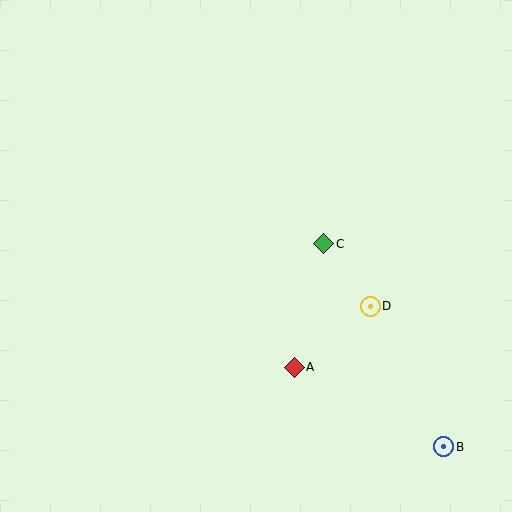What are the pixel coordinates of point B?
Point B is at (444, 447).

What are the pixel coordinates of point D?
Point D is at (370, 306).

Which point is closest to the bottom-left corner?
Point A is closest to the bottom-left corner.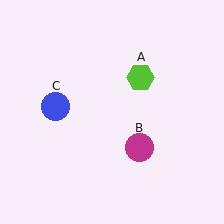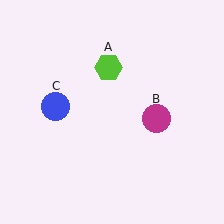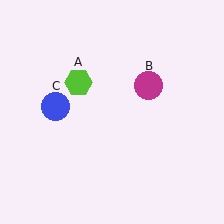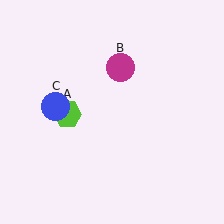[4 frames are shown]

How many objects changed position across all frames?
2 objects changed position: lime hexagon (object A), magenta circle (object B).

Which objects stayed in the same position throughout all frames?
Blue circle (object C) remained stationary.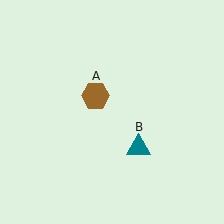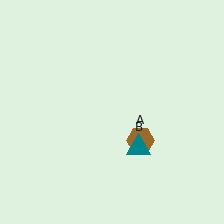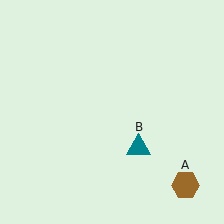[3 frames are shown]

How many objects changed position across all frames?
1 object changed position: brown hexagon (object A).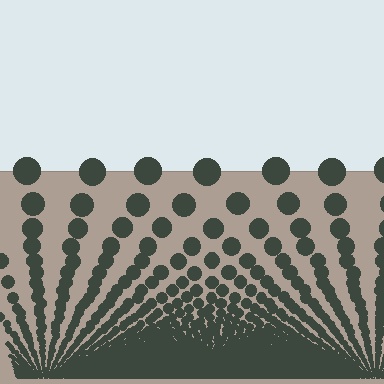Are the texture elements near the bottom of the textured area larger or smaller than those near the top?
Smaller. The gradient is inverted — elements near the bottom are smaller and denser.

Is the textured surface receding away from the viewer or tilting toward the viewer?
The surface appears to tilt toward the viewer. Texture elements get larger and sparser toward the top.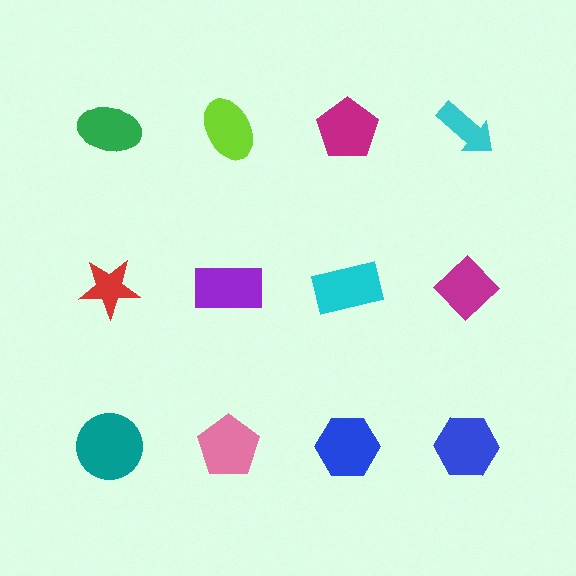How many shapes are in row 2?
4 shapes.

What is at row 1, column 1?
A green ellipse.